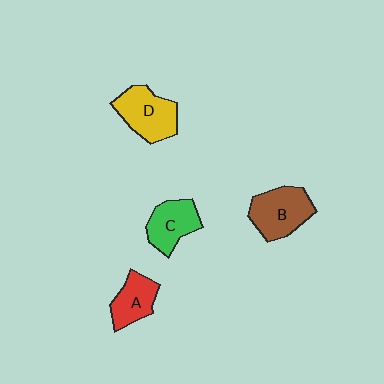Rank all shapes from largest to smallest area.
From largest to smallest: B (brown), D (yellow), C (green), A (red).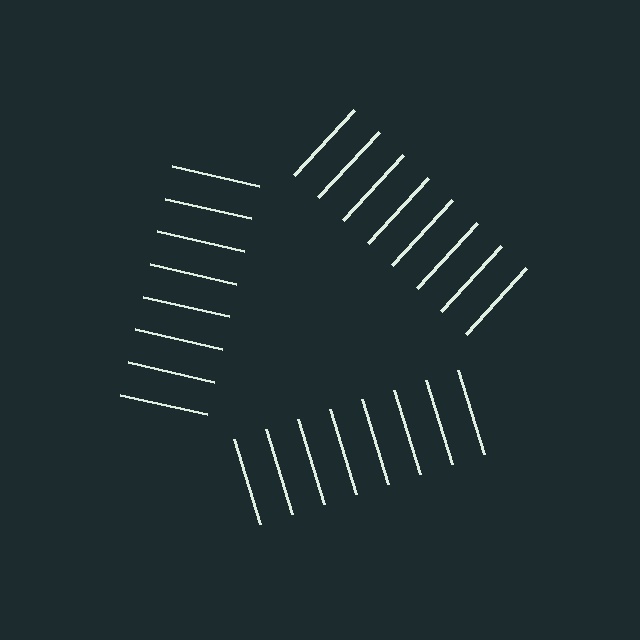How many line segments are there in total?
24 — 8 along each of the 3 edges.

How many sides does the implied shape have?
3 sides — the line-ends trace a triangle.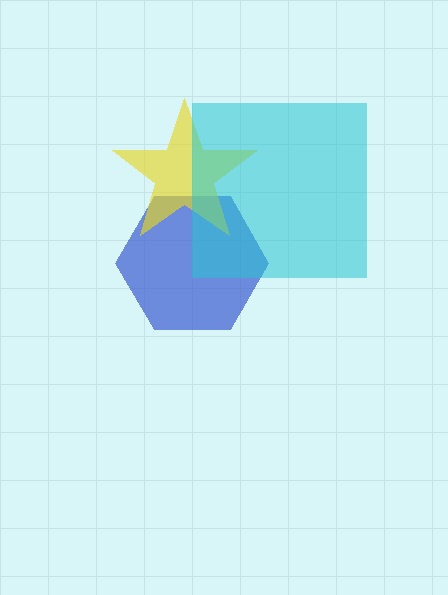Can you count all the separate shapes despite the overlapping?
Yes, there are 3 separate shapes.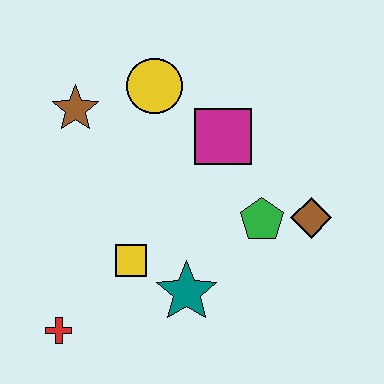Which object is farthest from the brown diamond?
The red cross is farthest from the brown diamond.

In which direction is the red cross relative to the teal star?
The red cross is to the left of the teal star.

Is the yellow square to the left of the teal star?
Yes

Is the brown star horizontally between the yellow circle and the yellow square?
No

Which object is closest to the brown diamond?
The green pentagon is closest to the brown diamond.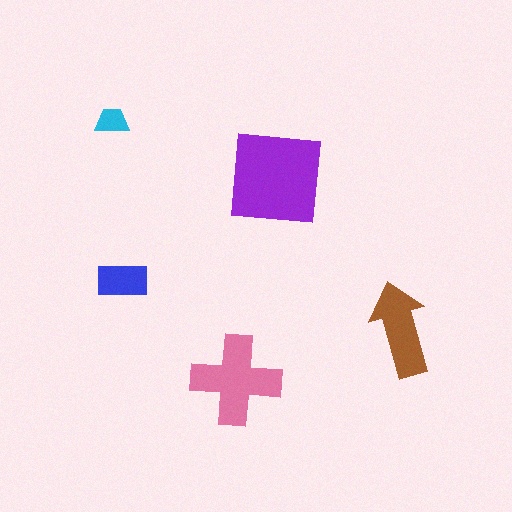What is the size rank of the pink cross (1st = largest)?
2nd.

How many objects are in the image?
There are 5 objects in the image.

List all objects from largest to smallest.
The purple square, the pink cross, the brown arrow, the blue rectangle, the cyan trapezoid.